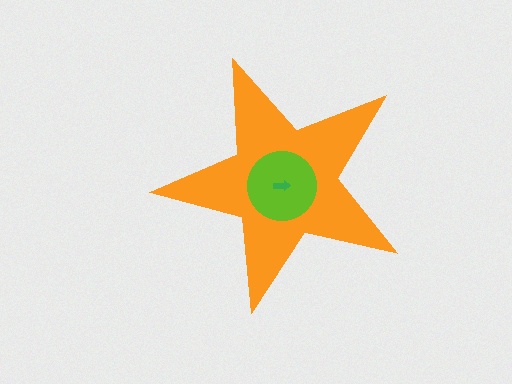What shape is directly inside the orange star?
The lime circle.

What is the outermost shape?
The orange star.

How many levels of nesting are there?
3.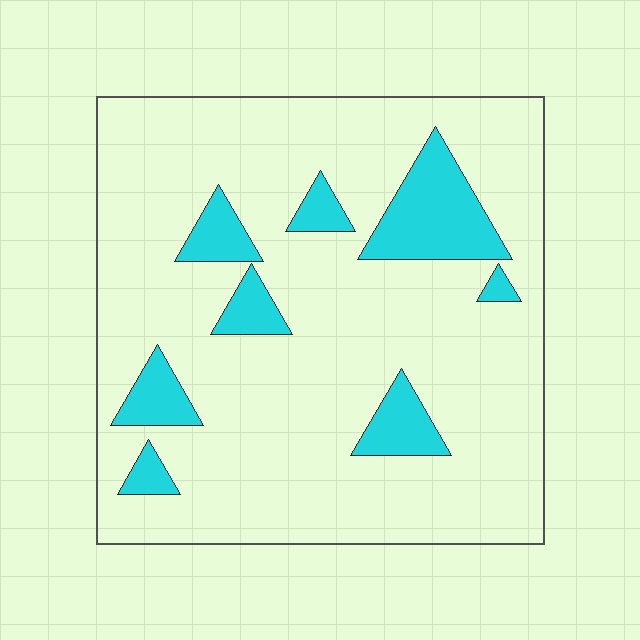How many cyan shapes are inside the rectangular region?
8.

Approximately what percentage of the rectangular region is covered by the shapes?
Approximately 15%.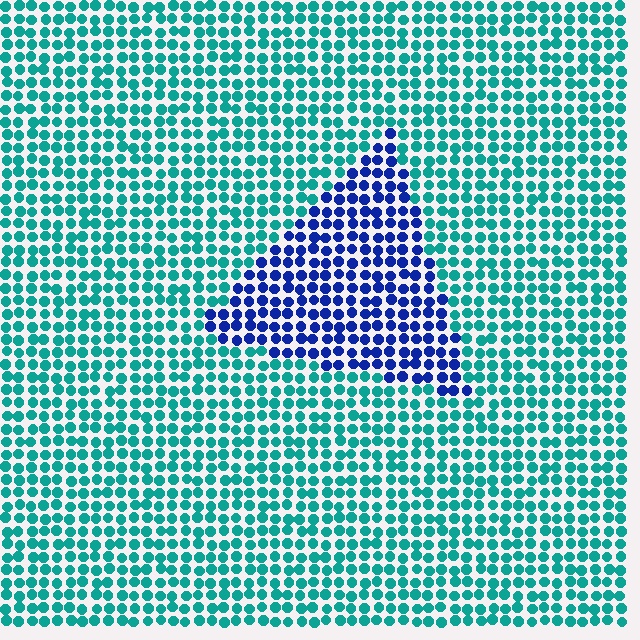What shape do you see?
I see a triangle.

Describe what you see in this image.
The image is filled with small teal elements in a uniform arrangement. A triangle-shaped region is visible where the elements are tinted to a slightly different hue, forming a subtle color boundary.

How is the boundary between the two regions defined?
The boundary is defined purely by a slight shift in hue (about 56 degrees). Spacing, size, and orientation are identical on both sides.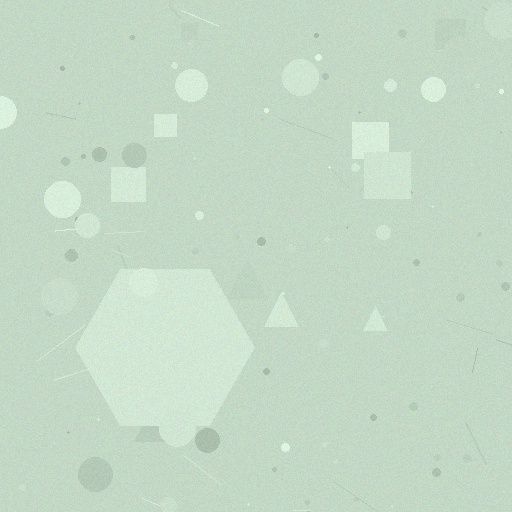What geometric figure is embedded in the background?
A hexagon is embedded in the background.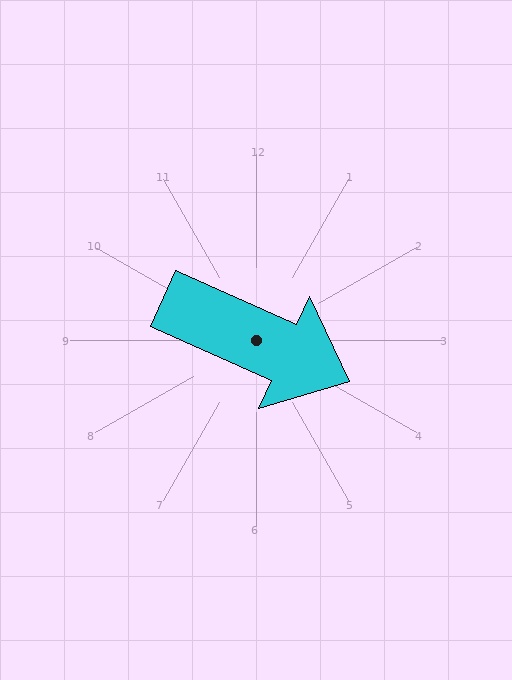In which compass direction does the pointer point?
Southeast.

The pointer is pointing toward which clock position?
Roughly 4 o'clock.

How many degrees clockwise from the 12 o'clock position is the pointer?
Approximately 114 degrees.